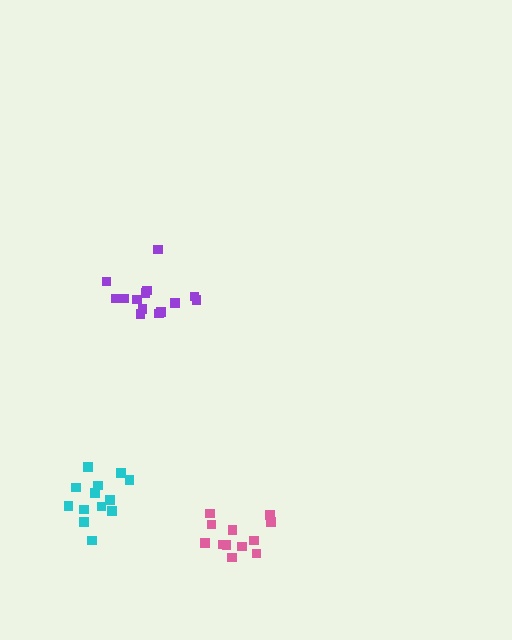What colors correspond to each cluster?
The clusters are colored: cyan, purple, pink.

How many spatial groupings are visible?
There are 3 spatial groupings.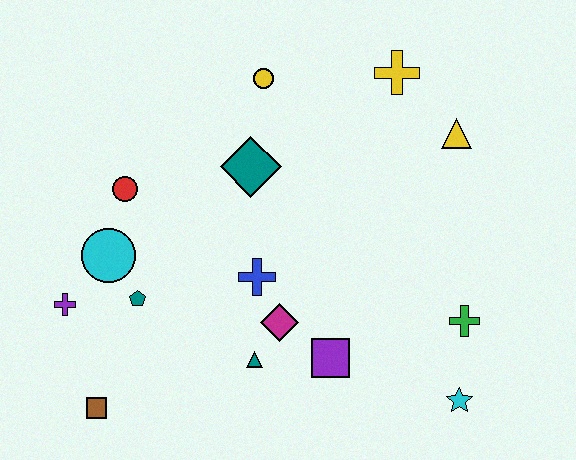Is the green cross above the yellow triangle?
No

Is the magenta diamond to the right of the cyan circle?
Yes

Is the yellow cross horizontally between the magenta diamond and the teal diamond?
No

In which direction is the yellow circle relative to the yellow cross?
The yellow circle is to the left of the yellow cross.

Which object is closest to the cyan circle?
The teal pentagon is closest to the cyan circle.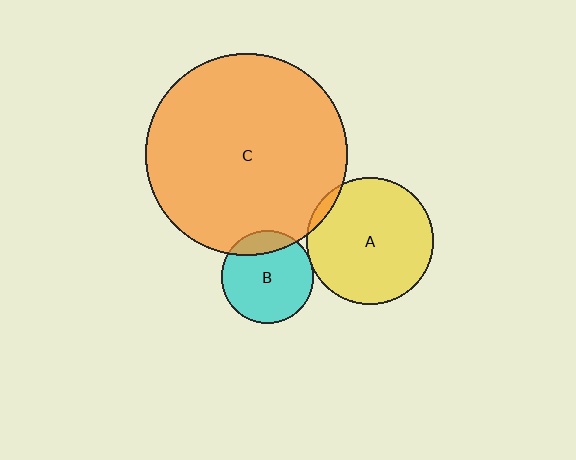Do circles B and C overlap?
Yes.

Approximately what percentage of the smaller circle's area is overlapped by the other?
Approximately 15%.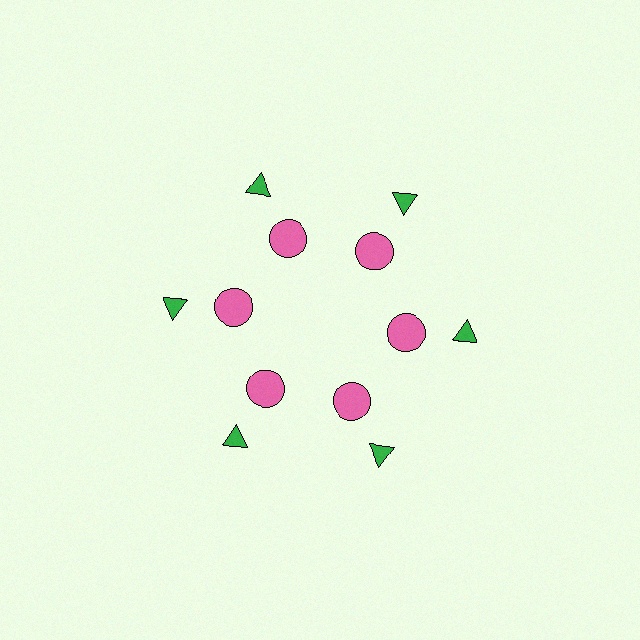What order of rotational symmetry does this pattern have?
This pattern has 6-fold rotational symmetry.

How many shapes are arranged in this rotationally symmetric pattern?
There are 12 shapes, arranged in 6 groups of 2.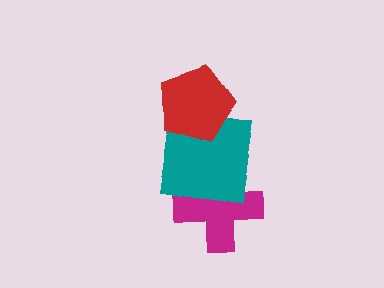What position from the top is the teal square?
The teal square is 2nd from the top.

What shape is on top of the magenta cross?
The teal square is on top of the magenta cross.